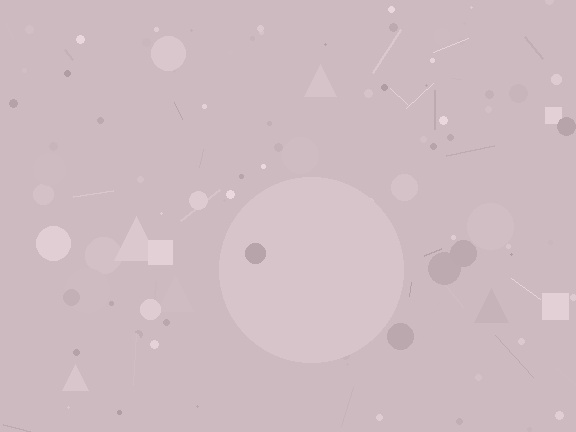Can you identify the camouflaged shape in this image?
The camouflaged shape is a circle.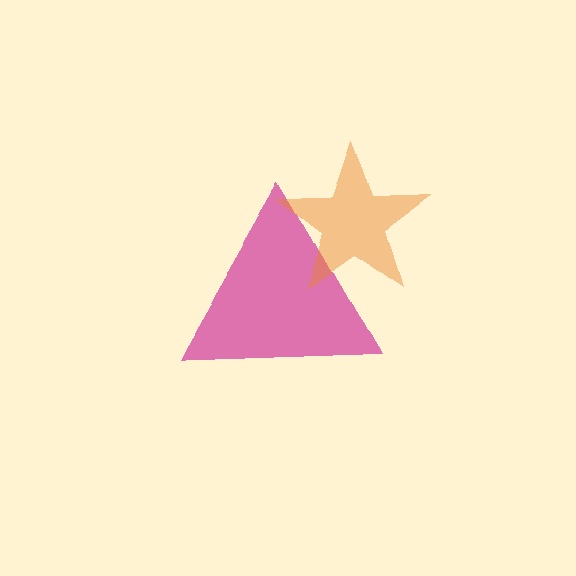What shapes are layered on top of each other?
The layered shapes are: a magenta triangle, an orange star.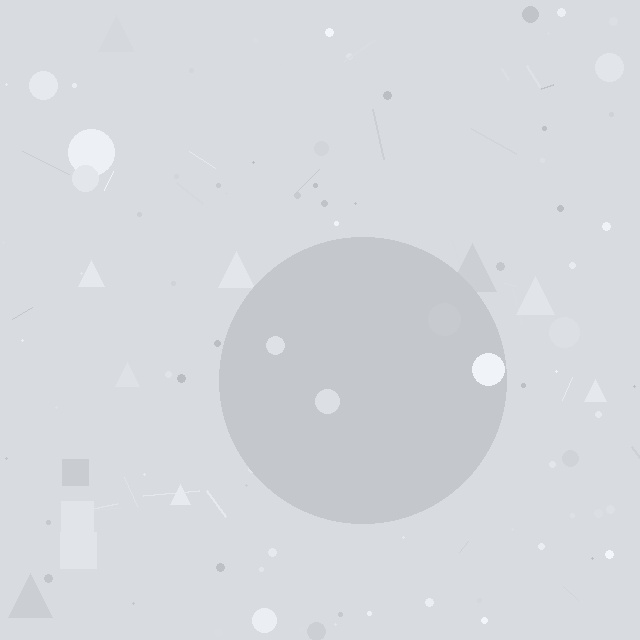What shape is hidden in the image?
A circle is hidden in the image.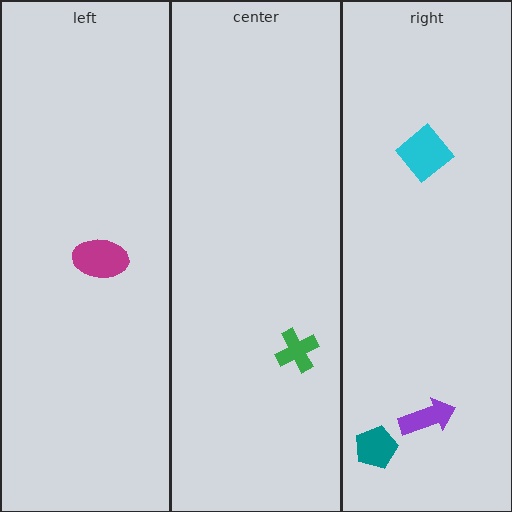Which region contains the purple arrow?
The right region.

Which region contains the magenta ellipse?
The left region.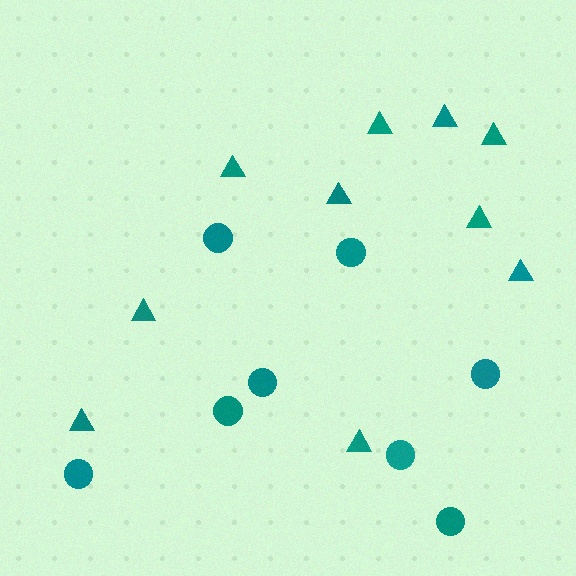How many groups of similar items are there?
There are 2 groups: one group of triangles (10) and one group of circles (8).